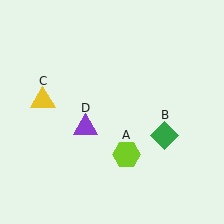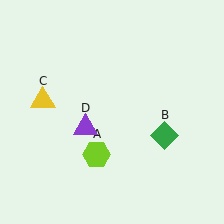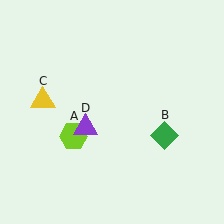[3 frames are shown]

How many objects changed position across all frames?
1 object changed position: lime hexagon (object A).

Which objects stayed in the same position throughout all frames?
Green diamond (object B) and yellow triangle (object C) and purple triangle (object D) remained stationary.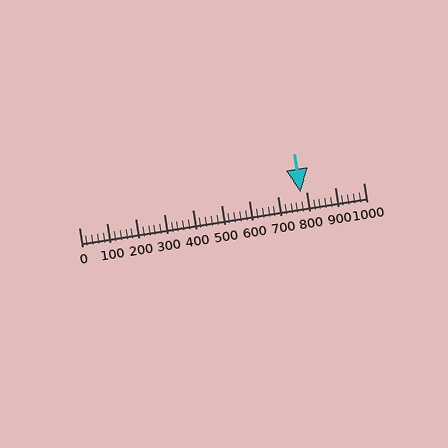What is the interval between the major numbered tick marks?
The major tick marks are spaced 100 units apart.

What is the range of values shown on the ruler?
The ruler shows values from 0 to 1000.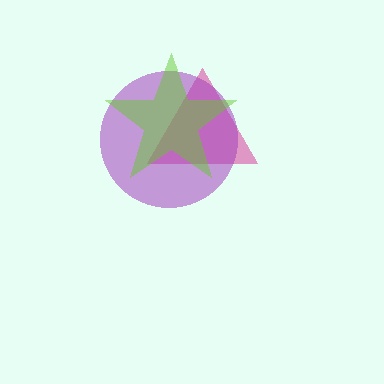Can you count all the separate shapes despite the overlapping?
Yes, there are 3 separate shapes.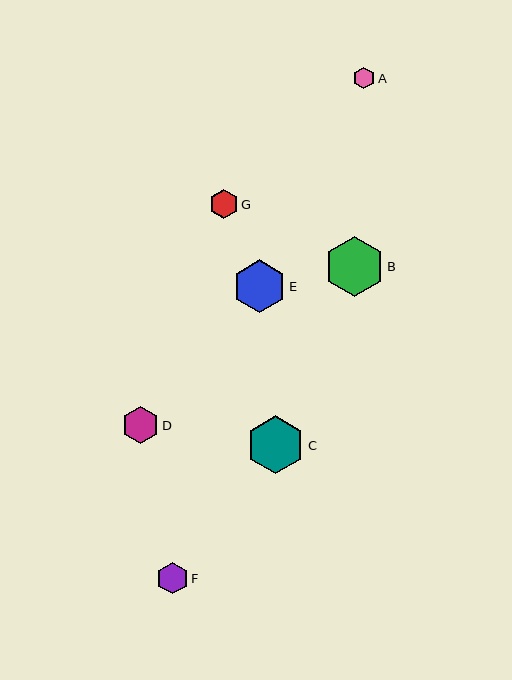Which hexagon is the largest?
Hexagon B is the largest with a size of approximately 60 pixels.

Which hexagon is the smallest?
Hexagon A is the smallest with a size of approximately 22 pixels.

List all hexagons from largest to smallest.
From largest to smallest: B, C, E, D, F, G, A.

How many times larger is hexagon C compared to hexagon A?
Hexagon C is approximately 2.7 times the size of hexagon A.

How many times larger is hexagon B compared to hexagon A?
Hexagon B is approximately 2.8 times the size of hexagon A.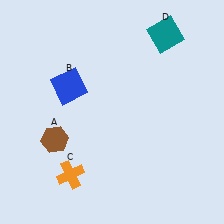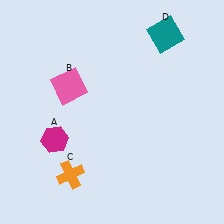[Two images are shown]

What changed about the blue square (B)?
In Image 1, B is blue. In Image 2, it changed to pink.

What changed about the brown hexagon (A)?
In Image 1, A is brown. In Image 2, it changed to magenta.